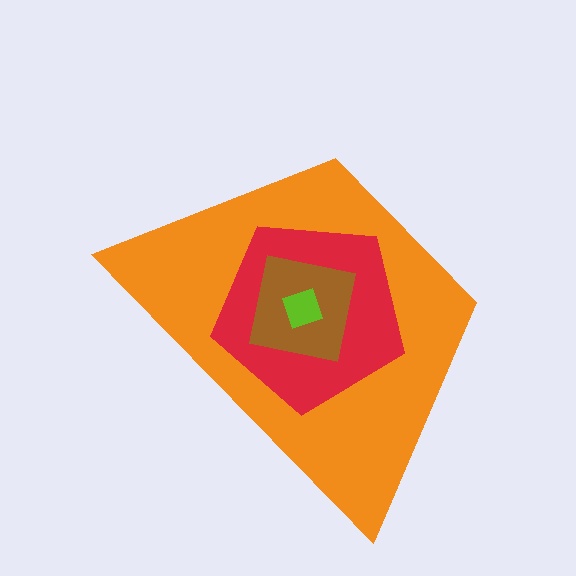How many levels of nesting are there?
4.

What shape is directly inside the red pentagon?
The brown square.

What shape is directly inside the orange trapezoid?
The red pentagon.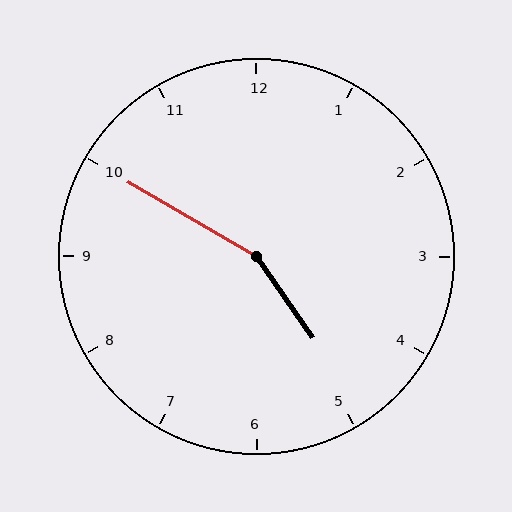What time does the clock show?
4:50.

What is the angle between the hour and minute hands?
Approximately 155 degrees.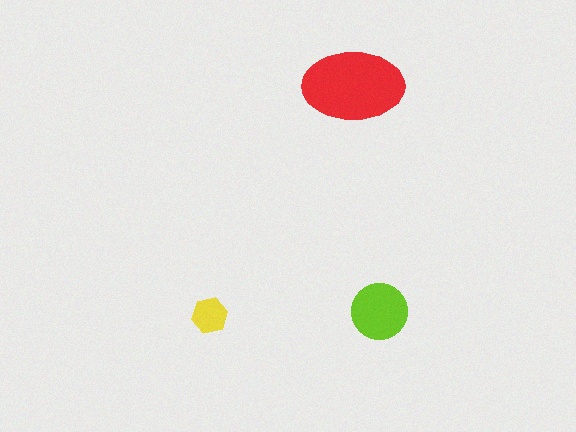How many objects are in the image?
There are 3 objects in the image.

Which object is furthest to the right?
The lime circle is rightmost.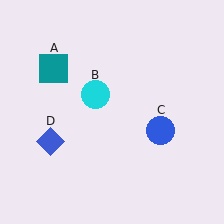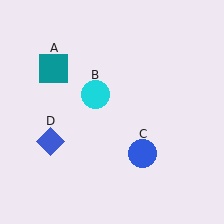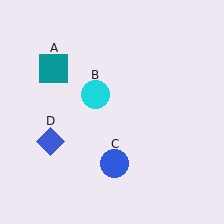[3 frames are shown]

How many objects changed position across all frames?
1 object changed position: blue circle (object C).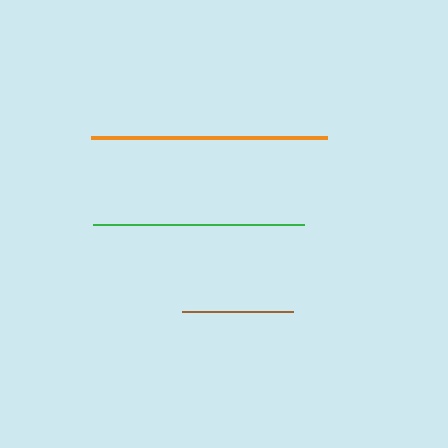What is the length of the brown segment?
The brown segment is approximately 112 pixels long.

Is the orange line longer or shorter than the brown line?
The orange line is longer than the brown line.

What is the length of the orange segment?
The orange segment is approximately 236 pixels long.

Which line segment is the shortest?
The brown line is the shortest at approximately 112 pixels.